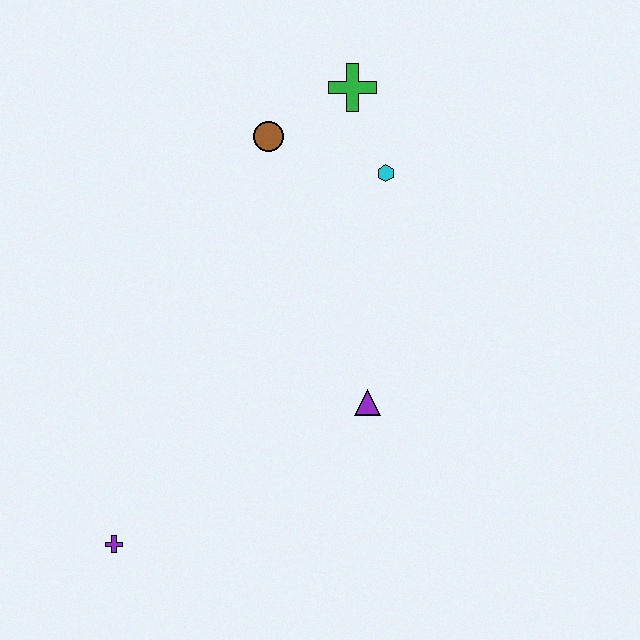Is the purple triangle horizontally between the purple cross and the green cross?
No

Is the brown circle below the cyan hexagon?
No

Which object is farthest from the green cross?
The purple cross is farthest from the green cross.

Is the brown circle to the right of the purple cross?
Yes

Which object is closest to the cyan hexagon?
The green cross is closest to the cyan hexagon.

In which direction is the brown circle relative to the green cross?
The brown circle is to the left of the green cross.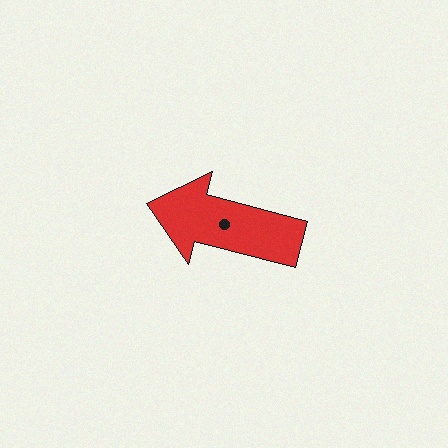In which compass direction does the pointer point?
West.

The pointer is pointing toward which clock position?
Roughly 9 o'clock.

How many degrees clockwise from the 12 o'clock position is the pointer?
Approximately 285 degrees.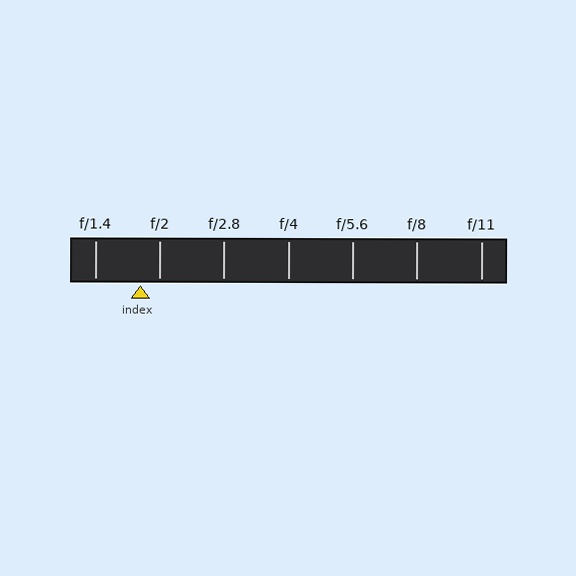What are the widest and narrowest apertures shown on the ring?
The widest aperture shown is f/1.4 and the narrowest is f/11.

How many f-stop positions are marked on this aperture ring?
There are 7 f-stop positions marked.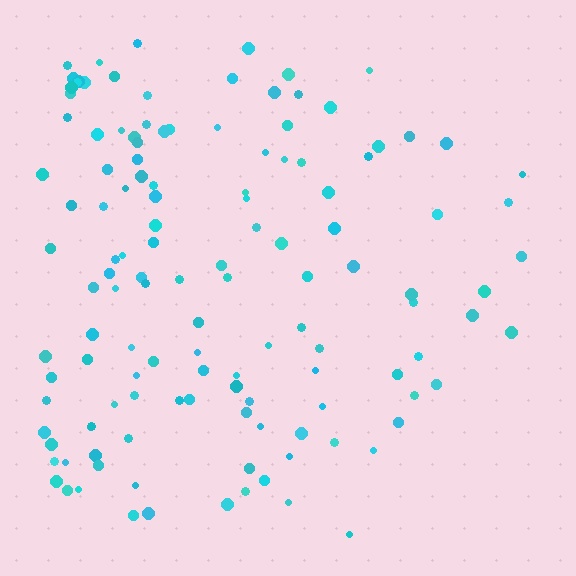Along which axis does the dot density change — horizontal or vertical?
Horizontal.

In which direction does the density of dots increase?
From right to left, with the left side densest.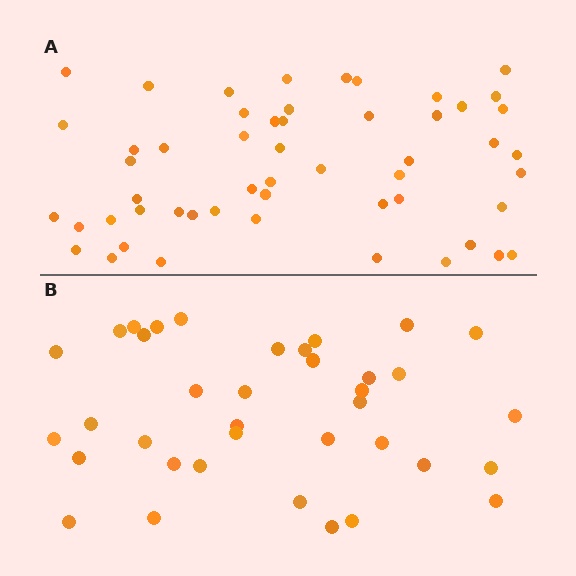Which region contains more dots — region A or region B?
Region A (the top region) has more dots.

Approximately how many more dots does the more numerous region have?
Region A has approximately 15 more dots than region B.